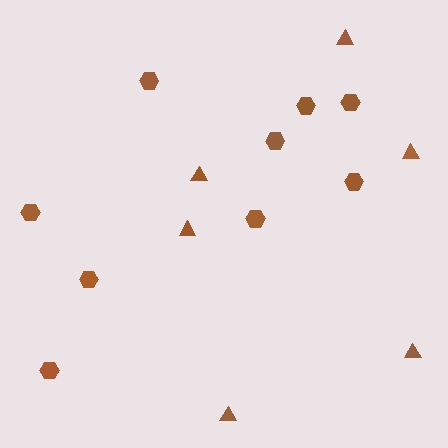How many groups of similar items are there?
There are 2 groups: one group of hexagons (9) and one group of triangles (6).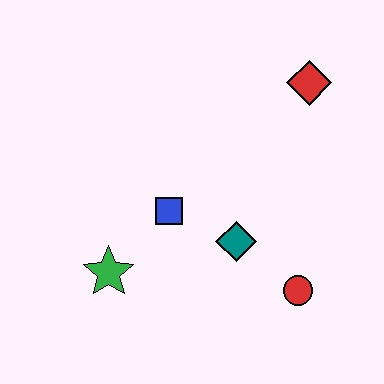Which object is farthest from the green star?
The red diamond is farthest from the green star.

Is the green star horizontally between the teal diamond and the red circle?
No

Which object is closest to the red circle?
The teal diamond is closest to the red circle.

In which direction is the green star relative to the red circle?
The green star is to the left of the red circle.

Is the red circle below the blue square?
Yes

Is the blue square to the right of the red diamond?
No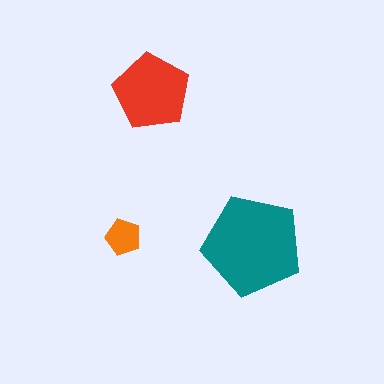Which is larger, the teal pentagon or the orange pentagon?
The teal one.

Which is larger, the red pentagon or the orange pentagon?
The red one.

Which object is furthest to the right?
The teal pentagon is rightmost.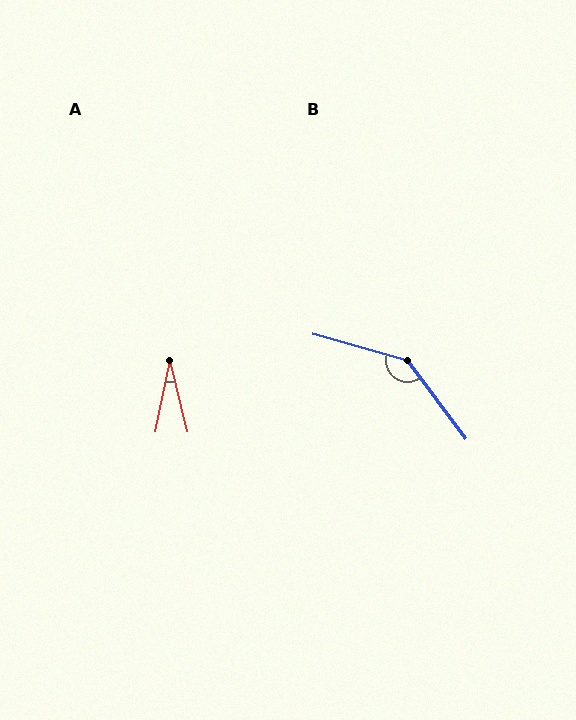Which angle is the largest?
B, at approximately 142 degrees.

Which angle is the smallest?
A, at approximately 25 degrees.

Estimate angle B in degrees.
Approximately 142 degrees.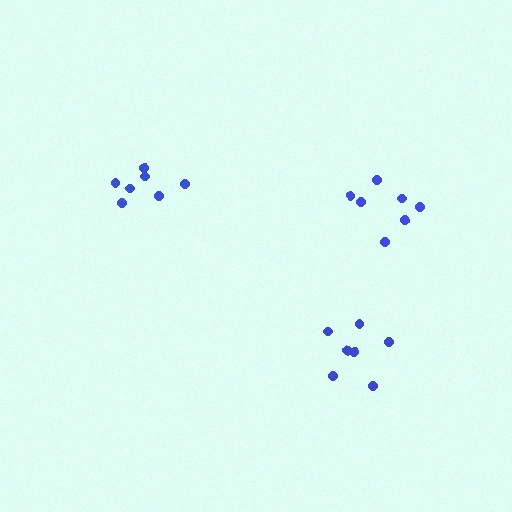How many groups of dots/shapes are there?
There are 3 groups.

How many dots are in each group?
Group 1: 7 dots, Group 2: 7 dots, Group 3: 7 dots (21 total).